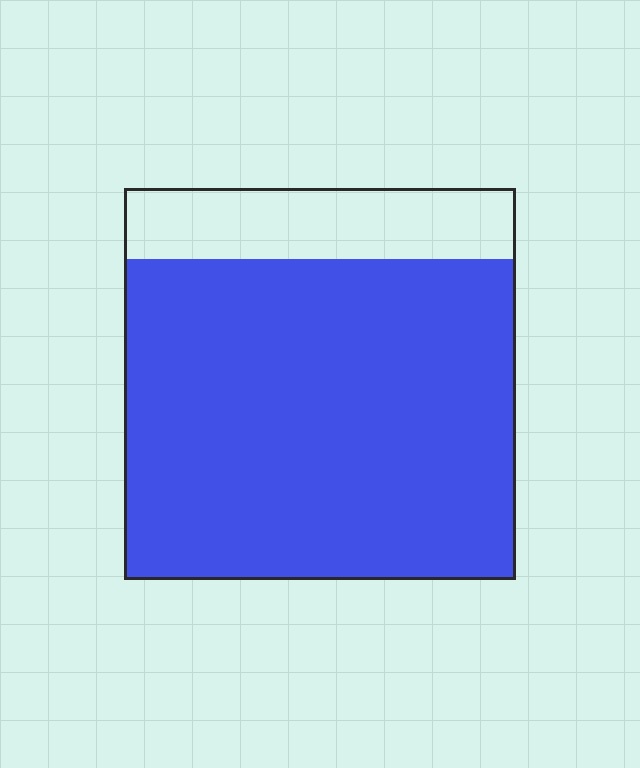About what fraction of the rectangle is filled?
About five sixths (5/6).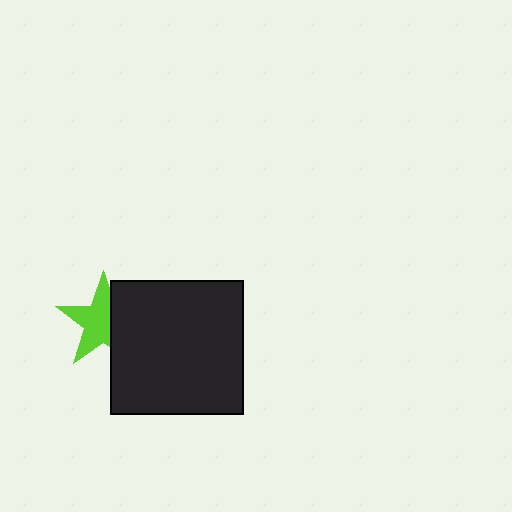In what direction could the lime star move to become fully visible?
The lime star could move left. That would shift it out from behind the black square entirely.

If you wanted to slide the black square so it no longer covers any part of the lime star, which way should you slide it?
Slide it right — that is the most direct way to separate the two shapes.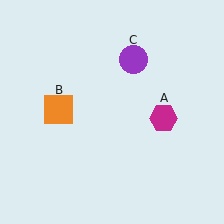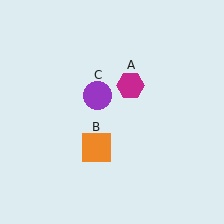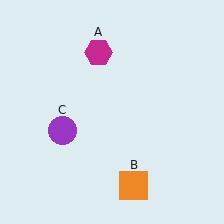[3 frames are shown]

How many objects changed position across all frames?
3 objects changed position: magenta hexagon (object A), orange square (object B), purple circle (object C).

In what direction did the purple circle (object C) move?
The purple circle (object C) moved down and to the left.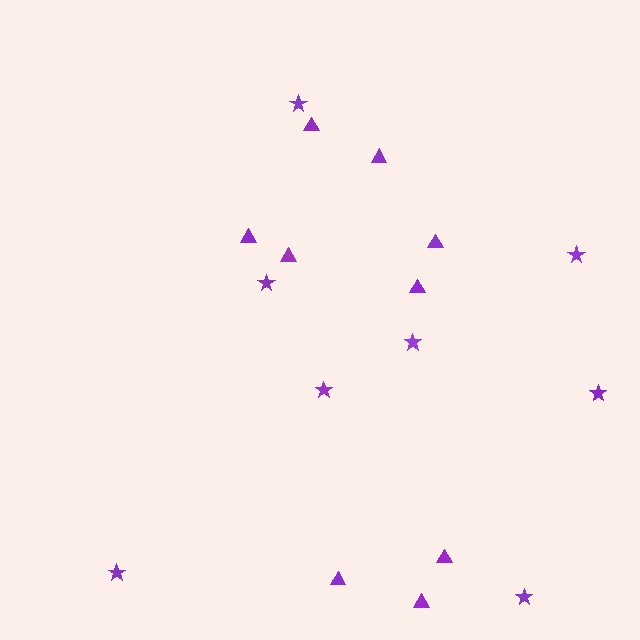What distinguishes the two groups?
There are 2 groups: one group of stars (8) and one group of triangles (9).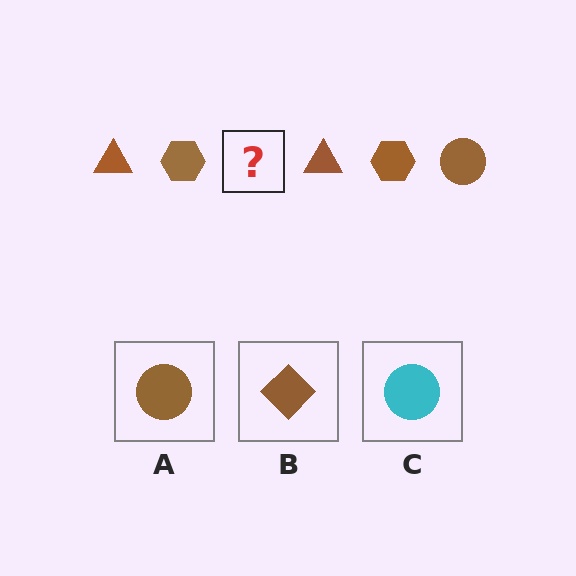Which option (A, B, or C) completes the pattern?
A.